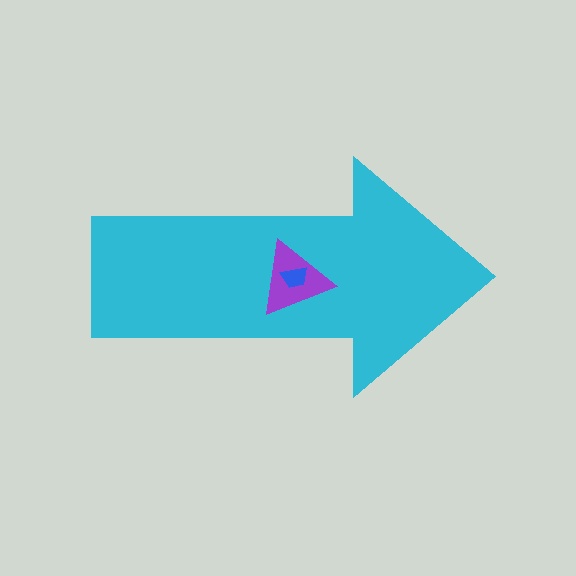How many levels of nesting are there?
3.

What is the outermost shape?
The cyan arrow.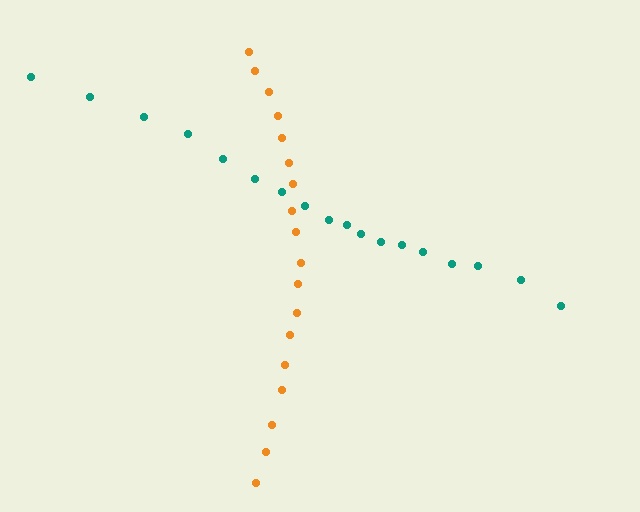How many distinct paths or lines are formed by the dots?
There are 2 distinct paths.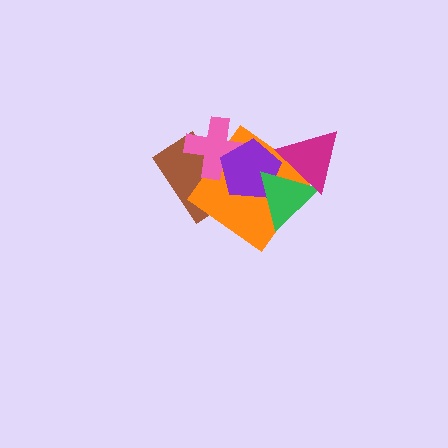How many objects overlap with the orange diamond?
5 objects overlap with the orange diamond.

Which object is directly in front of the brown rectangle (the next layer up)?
The orange diamond is directly in front of the brown rectangle.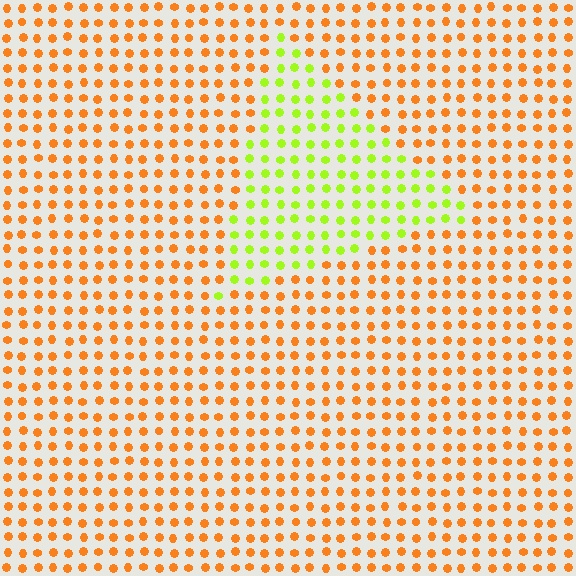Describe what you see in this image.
The image is filled with small orange elements in a uniform arrangement. A triangle-shaped region is visible where the elements are tinted to a slightly different hue, forming a subtle color boundary.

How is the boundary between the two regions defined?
The boundary is defined purely by a slight shift in hue (about 57 degrees). Spacing, size, and orientation are identical on both sides.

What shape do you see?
I see a triangle.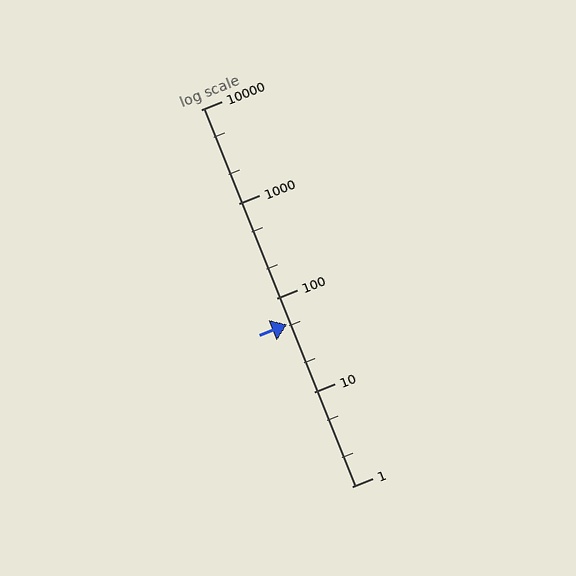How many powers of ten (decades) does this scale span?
The scale spans 4 decades, from 1 to 10000.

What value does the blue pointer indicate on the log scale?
The pointer indicates approximately 52.